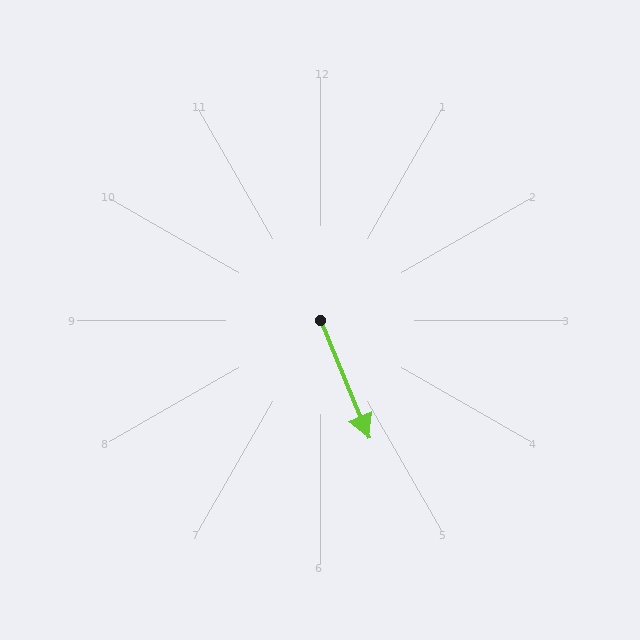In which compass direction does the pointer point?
Southeast.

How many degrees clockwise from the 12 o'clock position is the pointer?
Approximately 157 degrees.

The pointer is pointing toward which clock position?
Roughly 5 o'clock.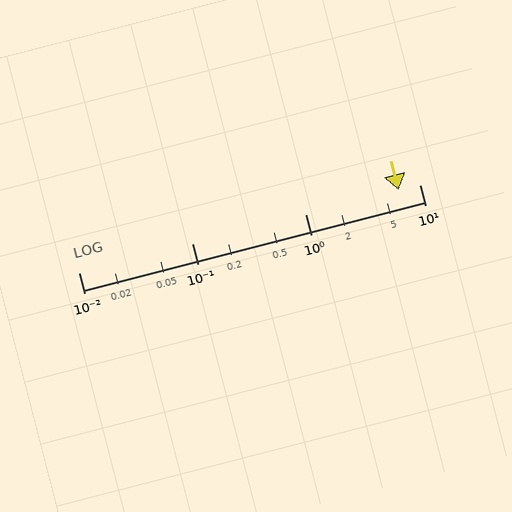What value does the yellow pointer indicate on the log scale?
The pointer indicates approximately 6.6.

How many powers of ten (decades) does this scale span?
The scale spans 3 decades, from 0.01 to 10.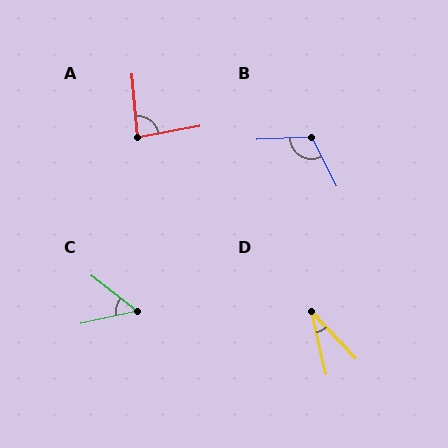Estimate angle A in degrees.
Approximately 84 degrees.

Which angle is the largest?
B, at approximately 115 degrees.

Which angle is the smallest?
D, at approximately 30 degrees.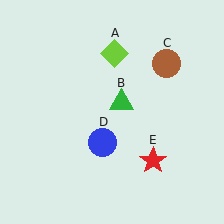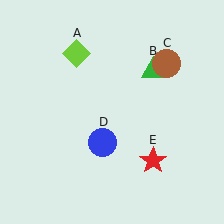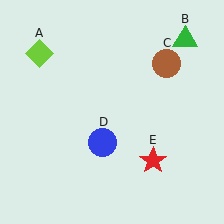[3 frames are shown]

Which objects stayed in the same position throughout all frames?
Brown circle (object C) and blue circle (object D) and red star (object E) remained stationary.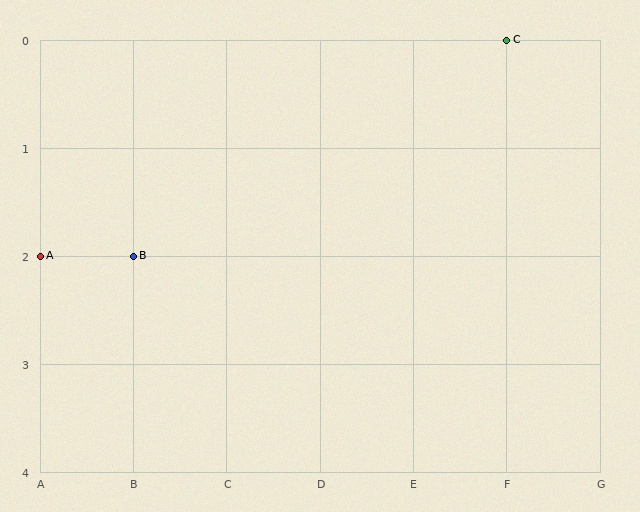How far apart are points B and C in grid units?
Points B and C are 4 columns and 2 rows apart (about 4.5 grid units diagonally).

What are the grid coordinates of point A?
Point A is at grid coordinates (A, 2).